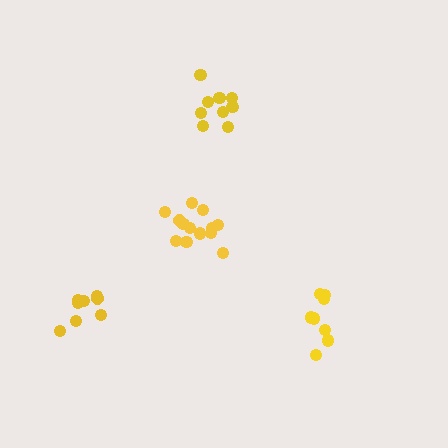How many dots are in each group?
Group 1: 8 dots, Group 2: 8 dots, Group 3: 9 dots, Group 4: 13 dots (38 total).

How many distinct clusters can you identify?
There are 4 distinct clusters.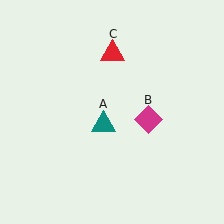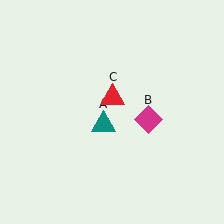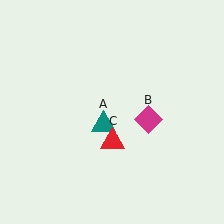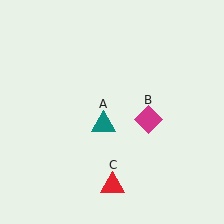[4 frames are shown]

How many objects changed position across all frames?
1 object changed position: red triangle (object C).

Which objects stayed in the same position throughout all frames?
Teal triangle (object A) and magenta diamond (object B) remained stationary.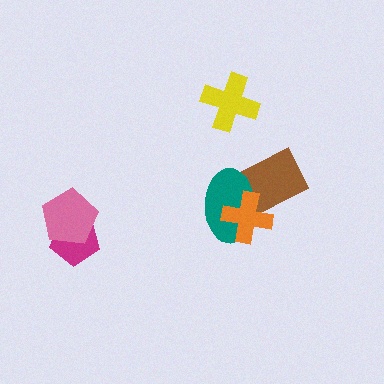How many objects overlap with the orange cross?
2 objects overlap with the orange cross.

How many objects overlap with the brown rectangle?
2 objects overlap with the brown rectangle.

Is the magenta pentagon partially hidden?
Yes, it is partially covered by another shape.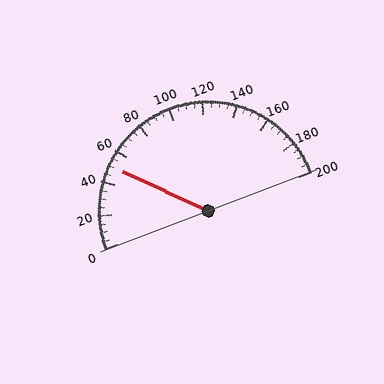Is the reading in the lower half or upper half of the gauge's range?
The reading is in the lower half of the range (0 to 200).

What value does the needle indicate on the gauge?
The needle indicates approximately 50.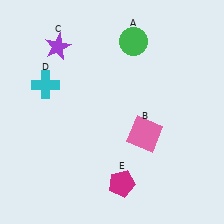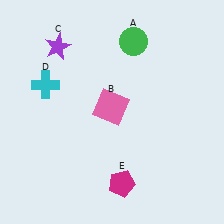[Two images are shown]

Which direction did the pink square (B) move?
The pink square (B) moved left.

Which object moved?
The pink square (B) moved left.